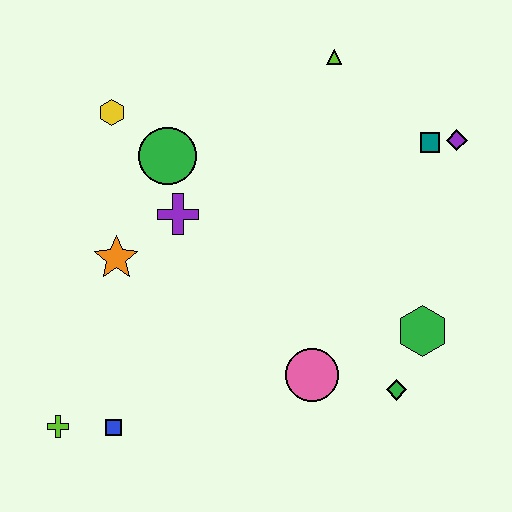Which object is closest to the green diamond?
The green hexagon is closest to the green diamond.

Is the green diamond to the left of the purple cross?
No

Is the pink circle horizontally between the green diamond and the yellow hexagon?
Yes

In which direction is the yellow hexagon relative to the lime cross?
The yellow hexagon is above the lime cross.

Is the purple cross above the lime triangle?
No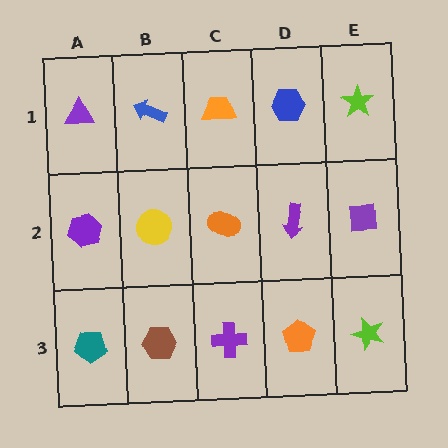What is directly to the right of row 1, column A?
A blue arrow.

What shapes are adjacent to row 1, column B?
A yellow circle (row 2, column B), a purple triangle (row 1, column A), an orange trapezoid (row 1, column C).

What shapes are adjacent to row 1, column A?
A purple hexagon (row 2, column A), a blue arrow (row 1, column B).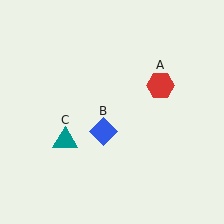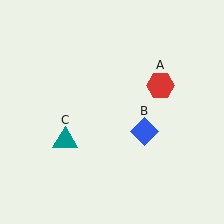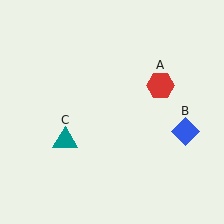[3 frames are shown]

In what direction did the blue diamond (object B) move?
The blue diamond (object B) moved right.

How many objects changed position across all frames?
1 object changed position: blue diamond (object B).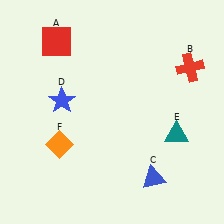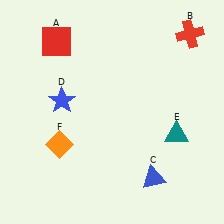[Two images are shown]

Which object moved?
The red cross (B) moved up.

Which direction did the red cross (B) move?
The red cross (B) moved up.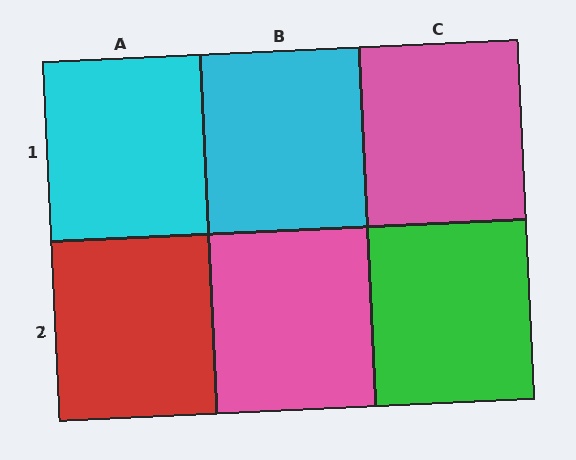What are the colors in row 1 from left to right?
Cyan, cyan, pink.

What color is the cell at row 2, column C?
Green.